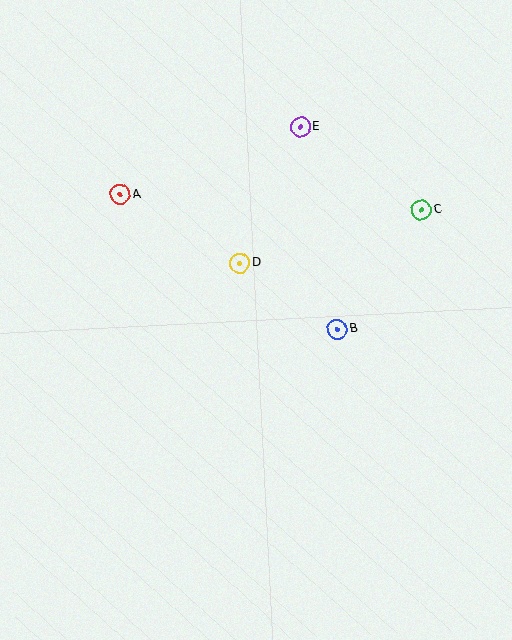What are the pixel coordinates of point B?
Point B is at (337, 329).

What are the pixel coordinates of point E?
Point E is at (301, 127).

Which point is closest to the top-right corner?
Point C is closest to the top-right corner.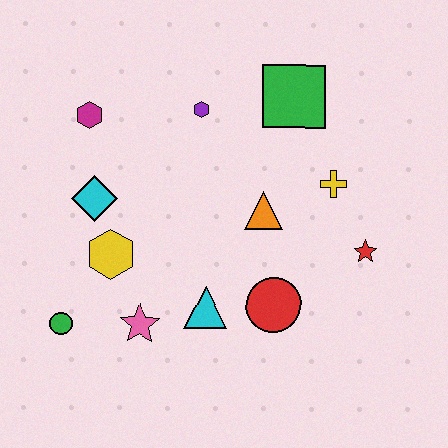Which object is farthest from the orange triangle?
The green circle is farthest from the orange triangle.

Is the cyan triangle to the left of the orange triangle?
Yes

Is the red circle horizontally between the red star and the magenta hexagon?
Yes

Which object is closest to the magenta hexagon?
The cyan diamond is closest to the magenta hexagon.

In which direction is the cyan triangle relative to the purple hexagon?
The cyan triangle is below the purple hexagon.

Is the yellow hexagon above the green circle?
Yes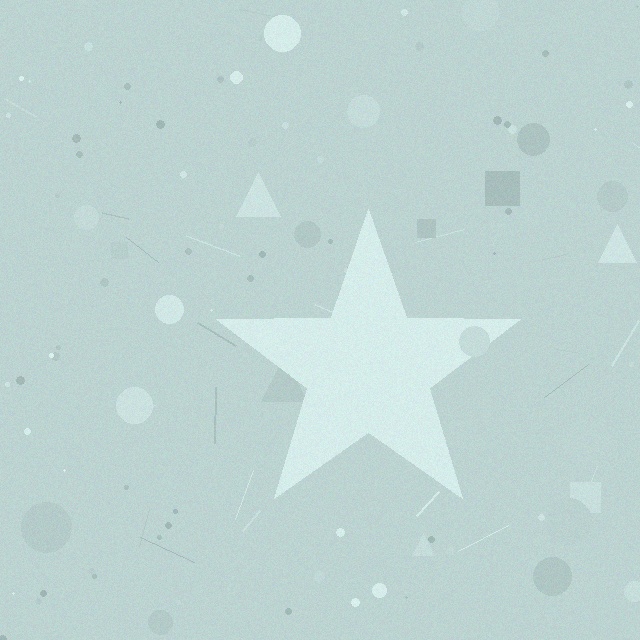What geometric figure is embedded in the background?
A star is embedded in the background.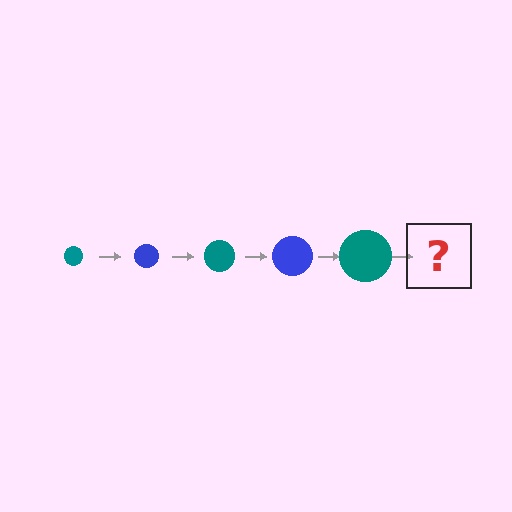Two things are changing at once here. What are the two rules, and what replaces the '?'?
The two rules are that the circle grows larger each step and the color cycles through teal and blue. The '?' should be a blue circle, larger than the previous one.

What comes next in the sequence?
The next element should be a blue circle, larger than the previous one.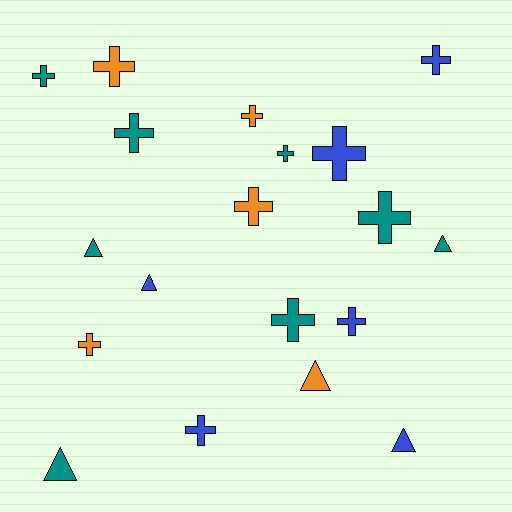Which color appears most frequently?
Teal, with 8 objects.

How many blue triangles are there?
There are 2 blue triangles.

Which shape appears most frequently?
Cross, with 13 objects.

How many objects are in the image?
There are 19 objects.